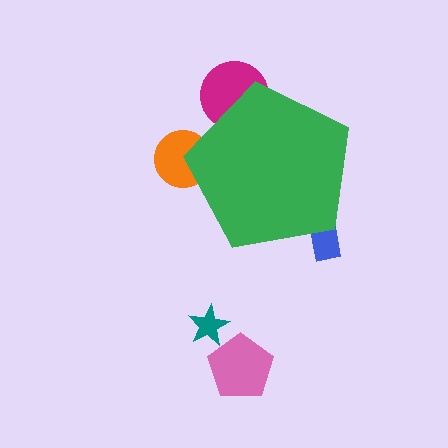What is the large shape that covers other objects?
A green pentagon.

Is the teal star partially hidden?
No, the teal star is fully visible.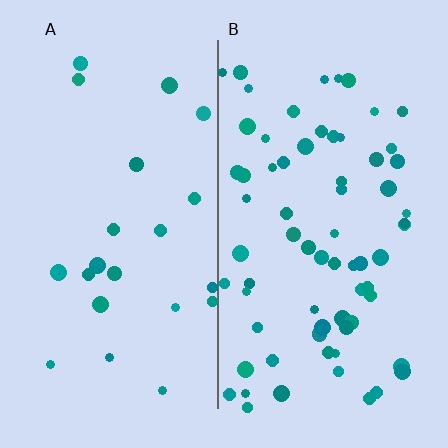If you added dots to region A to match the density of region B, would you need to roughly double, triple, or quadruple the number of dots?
Approximately triple.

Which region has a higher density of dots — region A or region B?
B (the right).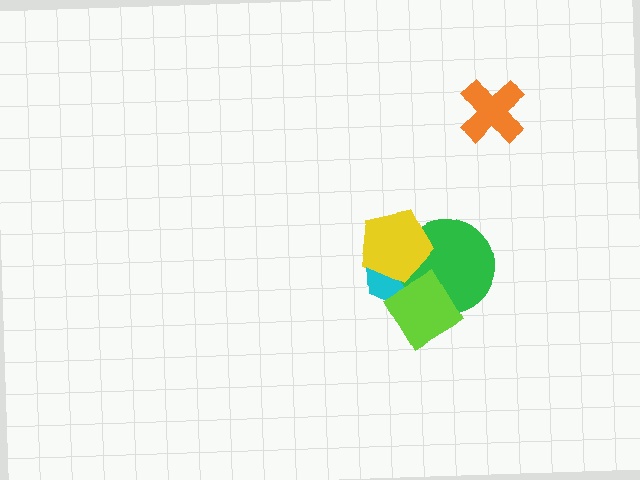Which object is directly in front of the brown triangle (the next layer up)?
The cyan hexagon is directly in front of the brown triangle.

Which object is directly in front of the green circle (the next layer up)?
The yellow pentagon is directly in front of the green circle.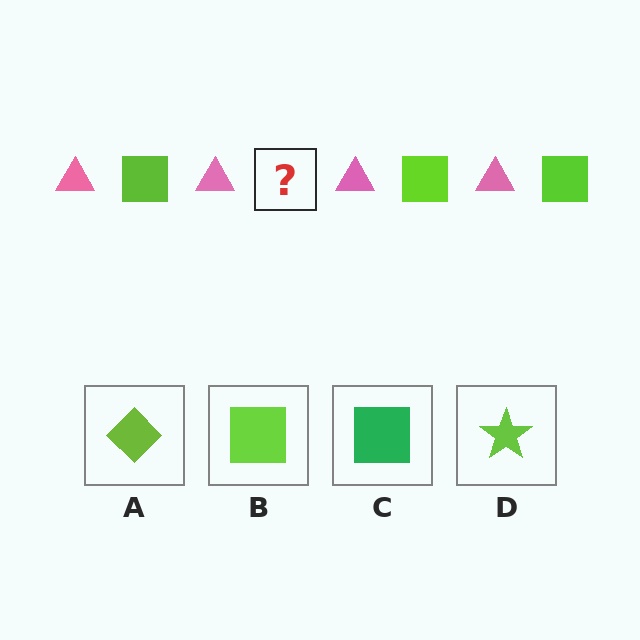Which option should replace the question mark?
Option B.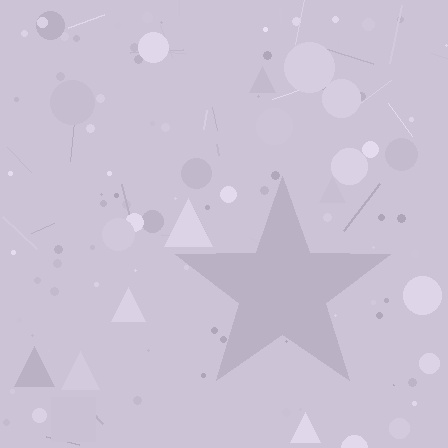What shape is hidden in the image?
A star is hidden in the image.